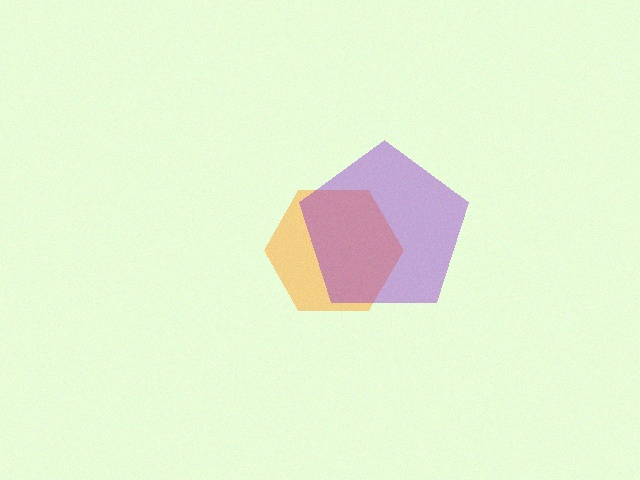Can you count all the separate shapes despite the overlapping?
Yes, there are 2 separate shapes.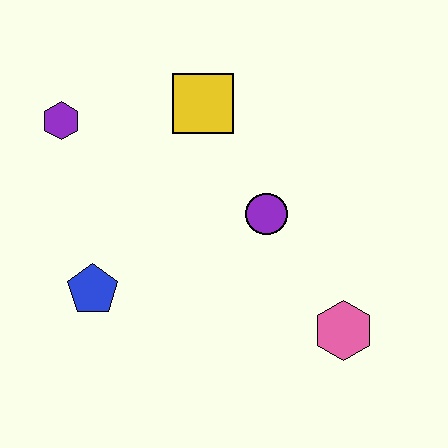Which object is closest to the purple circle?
The yellow square is closest to the purple circle.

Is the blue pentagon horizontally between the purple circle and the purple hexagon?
Yes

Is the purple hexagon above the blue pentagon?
Yes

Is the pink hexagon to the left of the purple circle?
No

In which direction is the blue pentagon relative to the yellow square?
The blue pentagon is below the yellow square.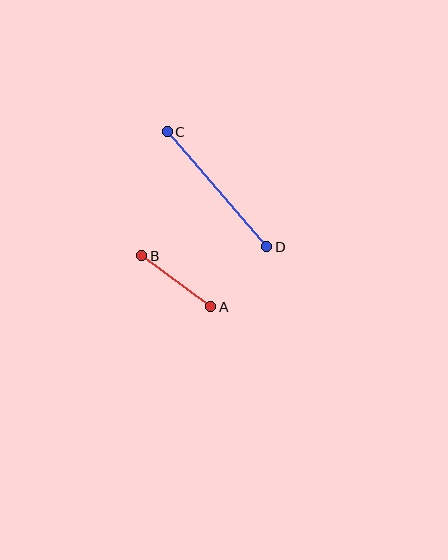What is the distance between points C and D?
The distance is approximately 152 pixels.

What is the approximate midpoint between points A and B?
The midpoint is at approximately (176, 281) pixels.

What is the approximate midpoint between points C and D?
The midpoint is at approximately (217, 189) pixels.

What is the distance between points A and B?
The distance is approximately 86 pixels.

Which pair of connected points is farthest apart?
Points C and D are farthest apart.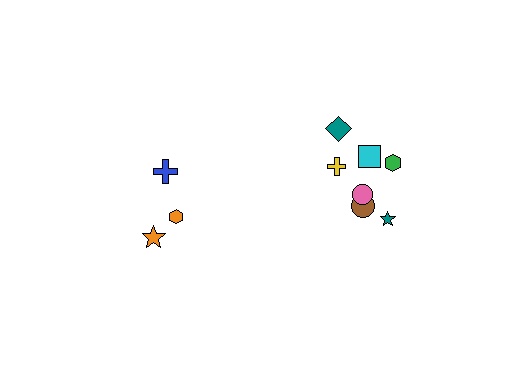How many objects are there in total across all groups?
There are 10 objects.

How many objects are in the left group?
There are 3 objects.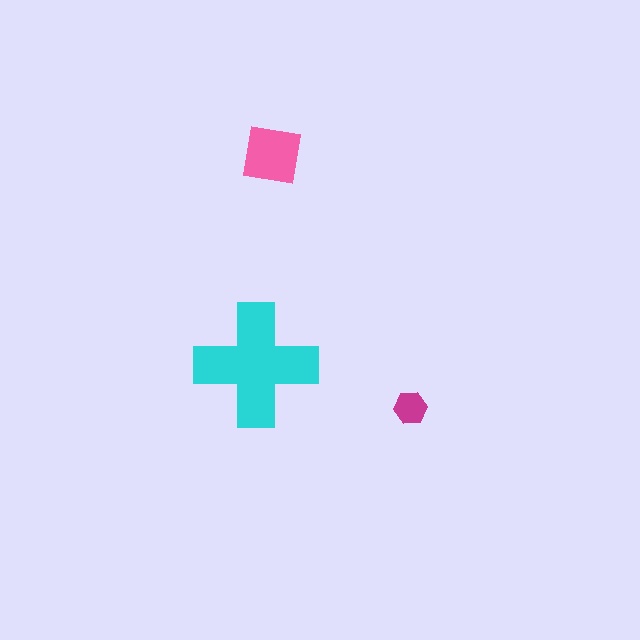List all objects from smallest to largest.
The magenta hexagon, the pink square, the cyan cross.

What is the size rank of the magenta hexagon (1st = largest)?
3rd.